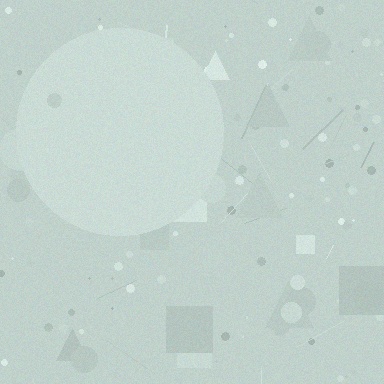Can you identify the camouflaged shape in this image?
The camouflaged shape is a circle.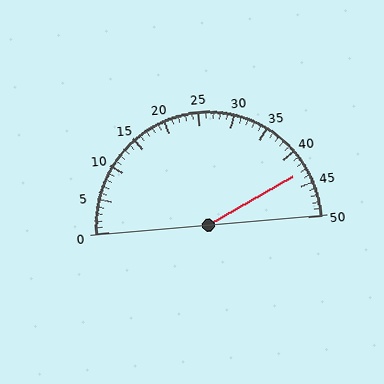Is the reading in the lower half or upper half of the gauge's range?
The reading is in the upper half of the range (0 to 50).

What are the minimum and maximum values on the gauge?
The gauge ranges from 0 to 50.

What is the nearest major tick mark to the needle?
The nearest major tick mark is 45.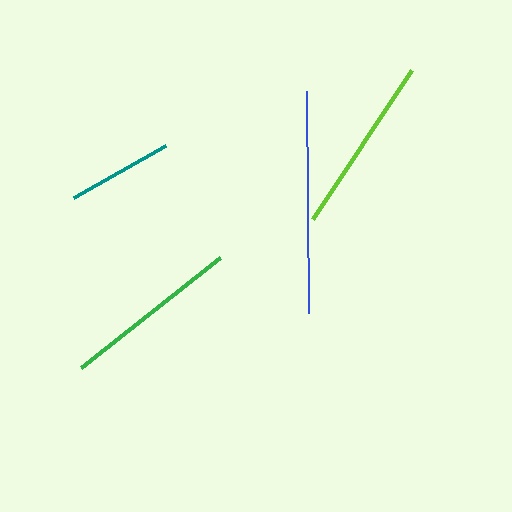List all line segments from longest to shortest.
From longest to shortest: blue, lime, green, teal.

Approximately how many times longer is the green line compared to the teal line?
The green line is approximately 1.7 times the length of the teal line.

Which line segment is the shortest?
The teal line is the shortest at approximately 106 pixels.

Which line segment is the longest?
The blue line is the longest at approximately 223 pixels.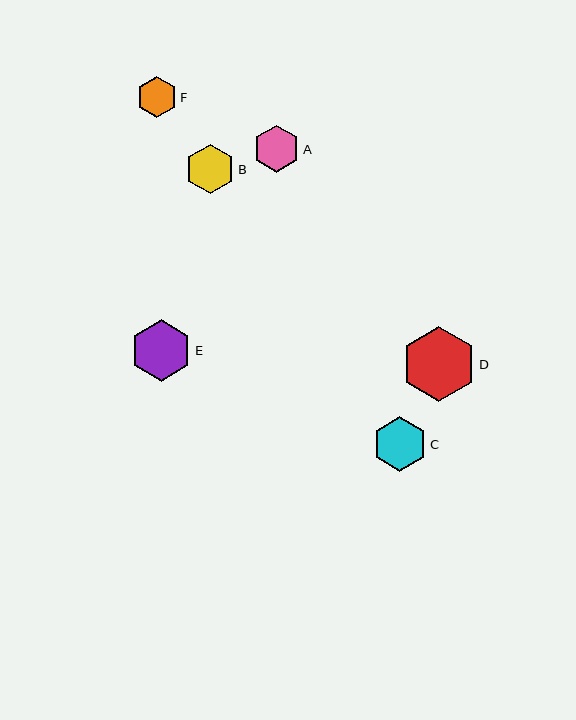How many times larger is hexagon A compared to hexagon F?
Hexagon A is approximately 1.1 times the size of hexagon F.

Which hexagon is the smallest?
Hexagon F is the smallest with a size of approximately 41 pixels.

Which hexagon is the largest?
Hexagon D is the largest with a size of approximately 75 pixels.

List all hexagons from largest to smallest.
From largest to smallest: D, E, C, B, A, F.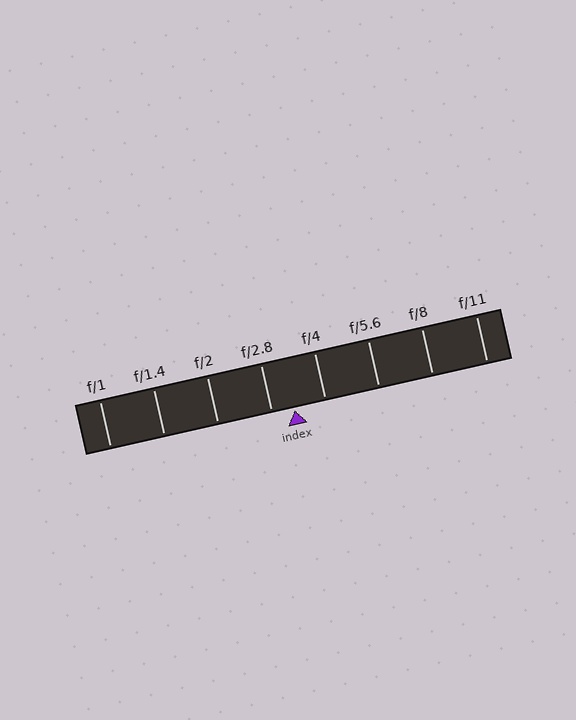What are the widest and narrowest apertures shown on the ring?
The widest aperture shown is f/1 and the narrowest is f/11.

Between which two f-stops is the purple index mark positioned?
The index mark is between f/2.8 and f/4.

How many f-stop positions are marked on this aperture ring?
There are 8 f-stop positions marked.